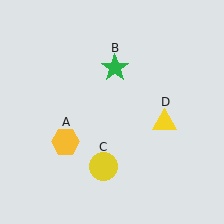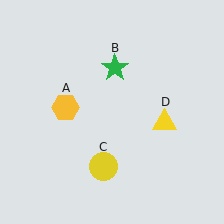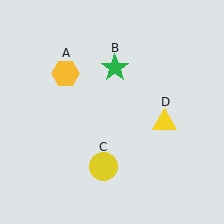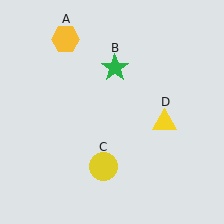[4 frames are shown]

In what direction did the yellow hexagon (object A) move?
The yellow hexagon (object A) moved up.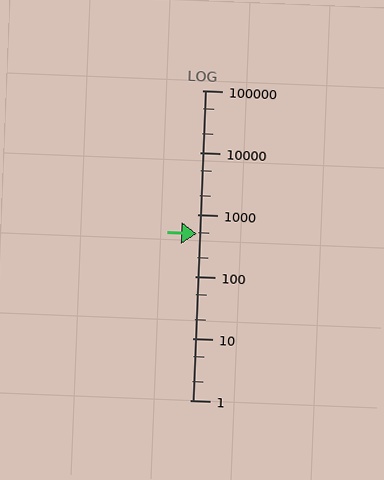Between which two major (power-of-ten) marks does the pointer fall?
The pointer is between 100 and 1000.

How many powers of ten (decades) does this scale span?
The scale spans 5 decades, from 1 to 100000.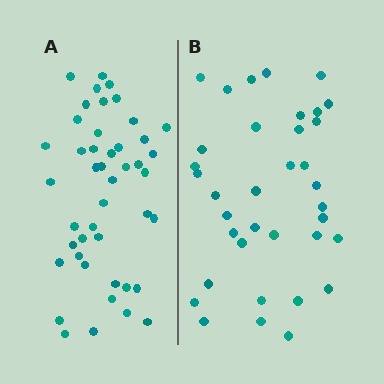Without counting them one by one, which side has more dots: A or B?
Region A (the left region) has more dots.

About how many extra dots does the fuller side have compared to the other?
Region A has roughly 8 or so more dots than region B.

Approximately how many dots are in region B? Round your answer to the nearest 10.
About 40 dots. (The exact count is 36, which rounds to 40.)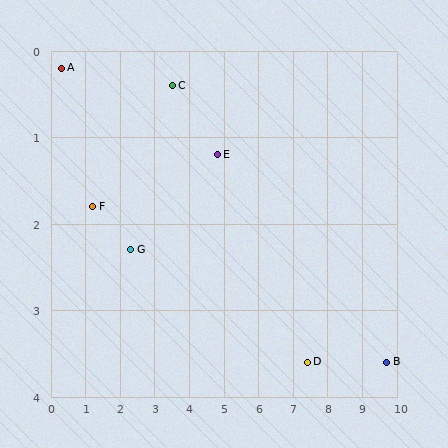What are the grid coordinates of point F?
Point F is at approximately (1.2, 1.8).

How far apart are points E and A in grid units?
Points E and A are about 4.6 grid units apart.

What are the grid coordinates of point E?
Point E is at approximately (4.8, 1.2).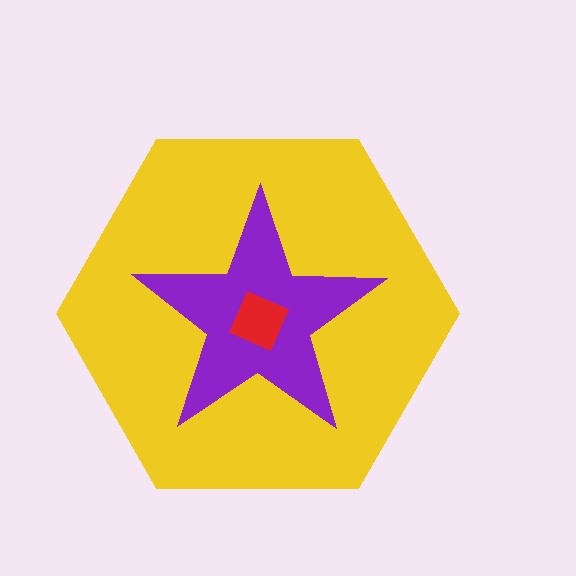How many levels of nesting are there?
3.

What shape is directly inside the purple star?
The red diamond.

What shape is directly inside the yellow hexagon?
The purple star.